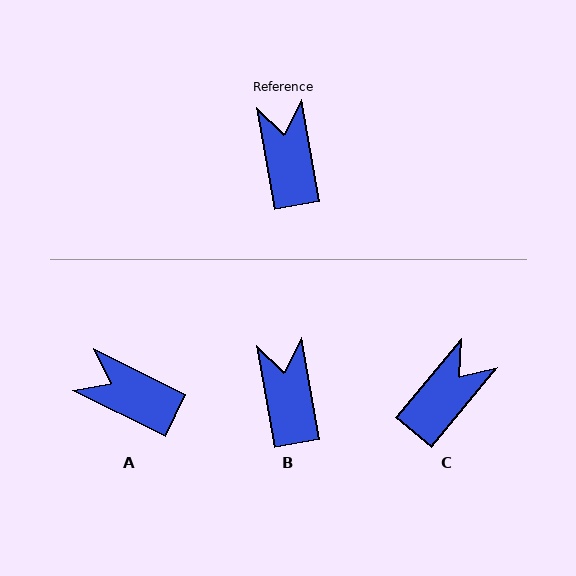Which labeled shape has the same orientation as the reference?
B.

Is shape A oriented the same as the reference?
No, it is off by about 54 degrees.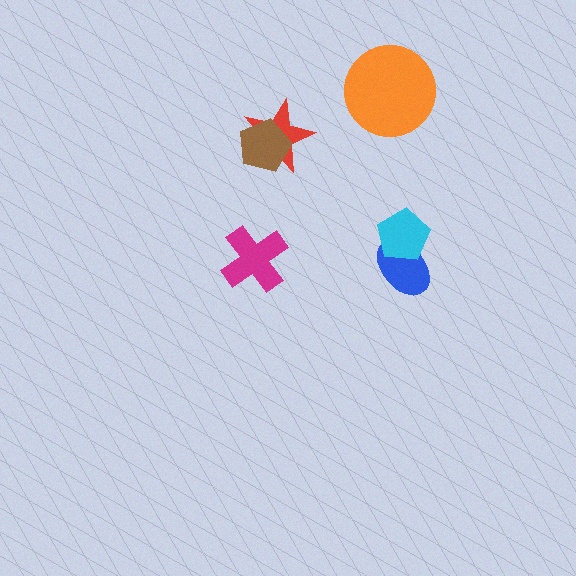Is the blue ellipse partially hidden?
Yes, it is partially covered by another shape.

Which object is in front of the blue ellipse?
The cyan pentagon is in front of the blue ellipse.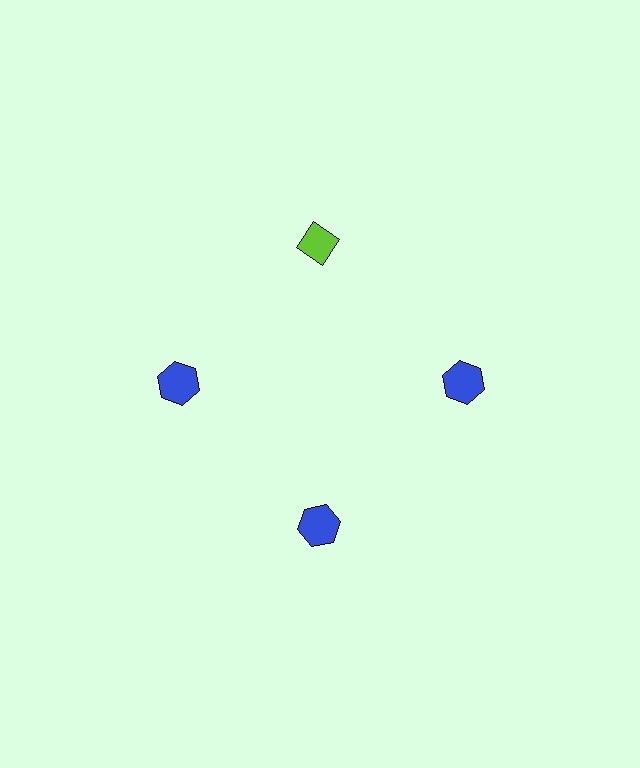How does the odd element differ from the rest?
It differs in both color (lime instead of blue) and shape (diamond instead of hexagon).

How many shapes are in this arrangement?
There are 4 shapes arranged in a ring pattern.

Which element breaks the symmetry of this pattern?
The lime diamond at roughly the 12 o'clock position breaks the symmetry. All other shapes are blue hexagons.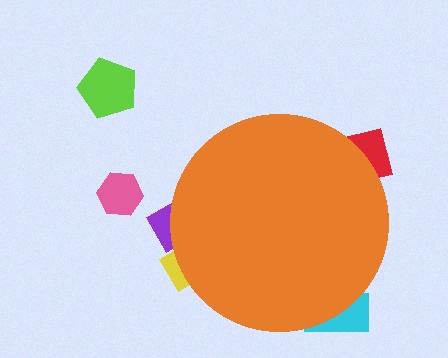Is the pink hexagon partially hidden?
No, the pink hexagon is fully visible.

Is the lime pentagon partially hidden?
No, the lime pentagon is fully visible.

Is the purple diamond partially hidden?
Yes, the purple diamond is partially hidden behind the orange circle.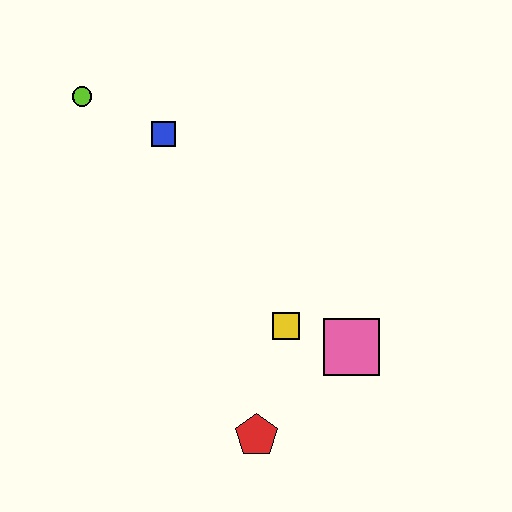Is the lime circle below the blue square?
No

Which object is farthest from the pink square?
The lime circle is farthest from the pink square.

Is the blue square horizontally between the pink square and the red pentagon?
No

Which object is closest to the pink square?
The yellow square is closest to the pink square.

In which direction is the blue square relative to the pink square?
The blue square is above the pink square.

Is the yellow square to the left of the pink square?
Yes